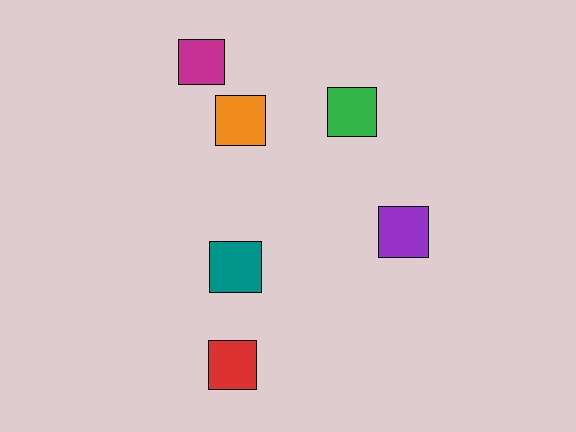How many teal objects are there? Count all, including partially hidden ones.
There is 1 teal object.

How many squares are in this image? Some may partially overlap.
There are 6 squares.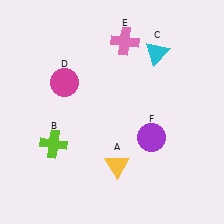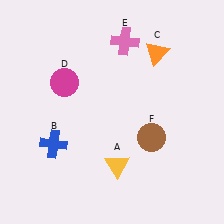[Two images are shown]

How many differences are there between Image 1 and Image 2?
There are 3 differences between the two images.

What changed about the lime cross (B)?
In Image 1, B is lime. In Image 2, it changed to blue.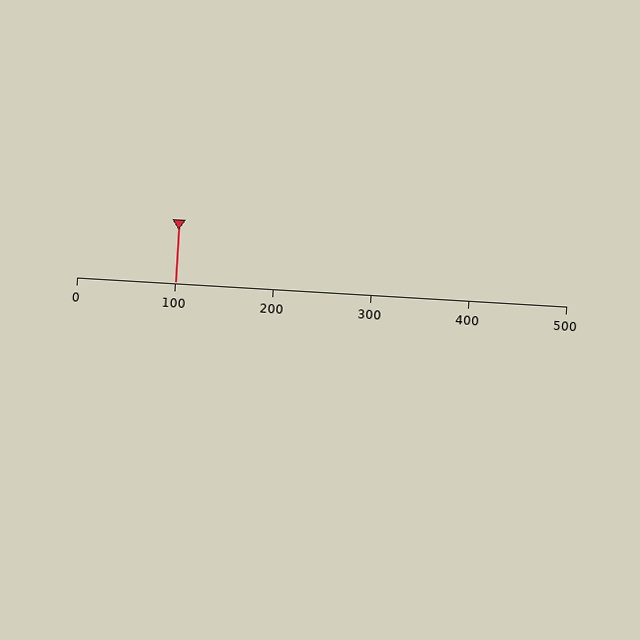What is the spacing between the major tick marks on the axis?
The major ticks are spaced 100 apart.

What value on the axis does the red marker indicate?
The marker indicates approximately 100.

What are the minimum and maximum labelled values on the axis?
The axis runs from 0 to 500.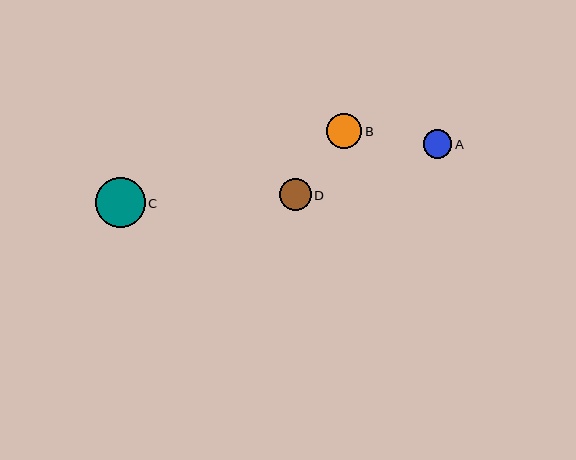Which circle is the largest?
Circle C is the largest with a size of approximately 49 pixels.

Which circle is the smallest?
Circle A is the smallest with a size of approximately 29 pixels.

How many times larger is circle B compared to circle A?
Circle B is approximately 1.2 times the size of circle A.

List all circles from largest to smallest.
From largest to smallest: C, B, D, A.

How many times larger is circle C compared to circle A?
Circle C is approximately 1.7 times the size of circle A.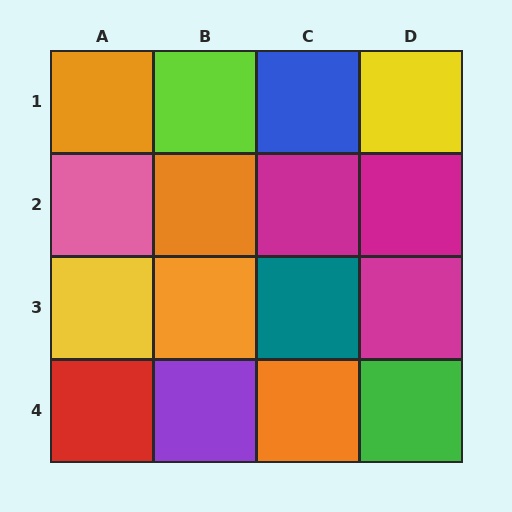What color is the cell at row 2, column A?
Pink.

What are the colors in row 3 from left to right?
Yellow, orange, teal, magenta.